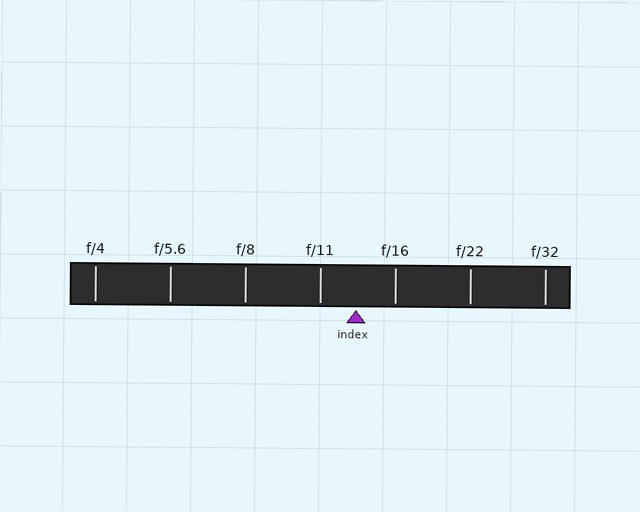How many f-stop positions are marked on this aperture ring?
There are 7 f-stop positions marked.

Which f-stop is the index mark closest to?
The index mark is closest to f/11.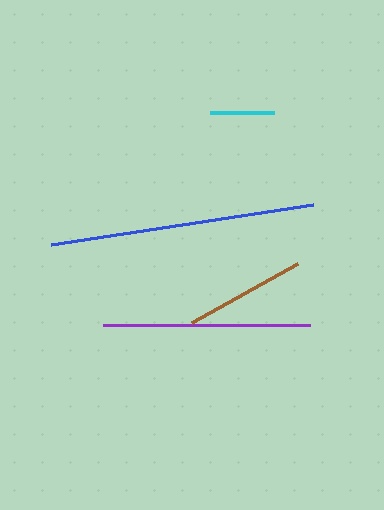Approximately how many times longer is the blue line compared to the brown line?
The blue line is approximately 2.2 times the length of the brown line.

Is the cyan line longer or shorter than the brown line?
The brown line is longer than the cyan line.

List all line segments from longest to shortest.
From longest to shortest: blue, purple, brown, cyan.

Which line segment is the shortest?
The cyan line is the shortest at approximately 65 pixels.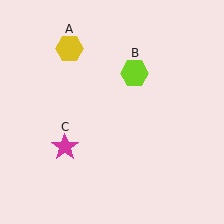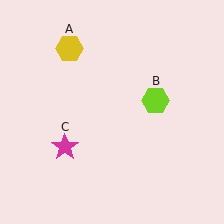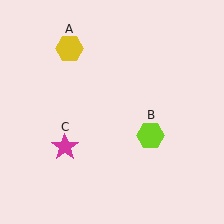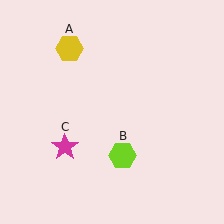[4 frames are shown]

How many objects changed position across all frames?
1 object changed position: lime hexagon (object B).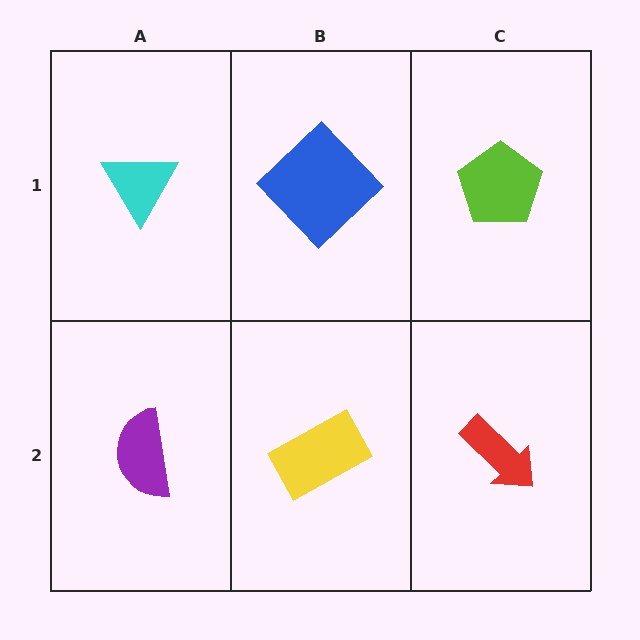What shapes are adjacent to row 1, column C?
A red arrow (row 2, column C), a blue diamond (row 1, column B).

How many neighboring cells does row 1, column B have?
3.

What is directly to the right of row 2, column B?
A red arrow.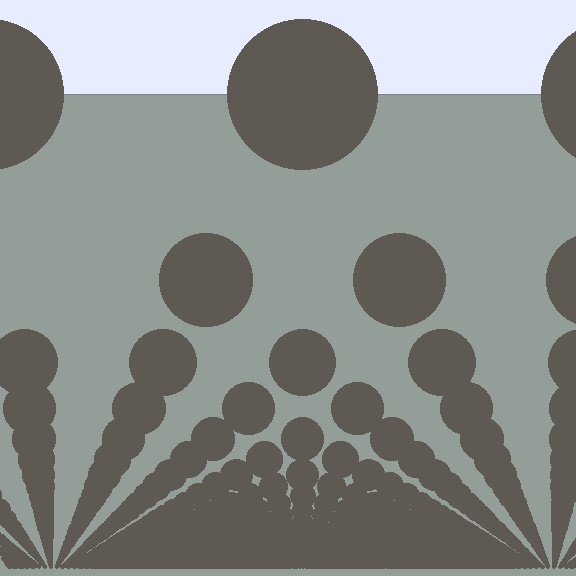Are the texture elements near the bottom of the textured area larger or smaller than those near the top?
Smaller. The gradient is inverted — elements near the bottom are smaller and denser.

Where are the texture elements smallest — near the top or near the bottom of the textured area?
Near the bottom.